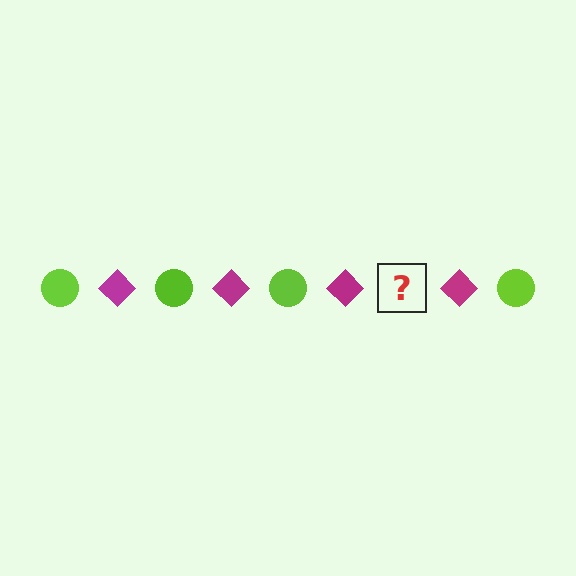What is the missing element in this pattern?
The missing element is a lime circle.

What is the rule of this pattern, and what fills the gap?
The rule is that the pattern alternates between lime circle and magenta diamond. The gap should be filled with a lime circle.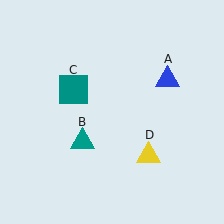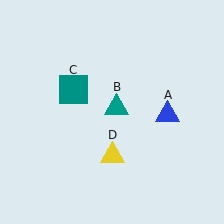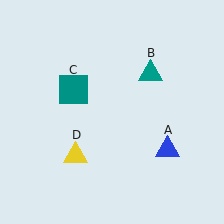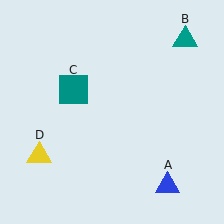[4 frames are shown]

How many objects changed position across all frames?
3 objects changed position: blue triangle (object A), teal triangle (object B), yellow triangle (object D).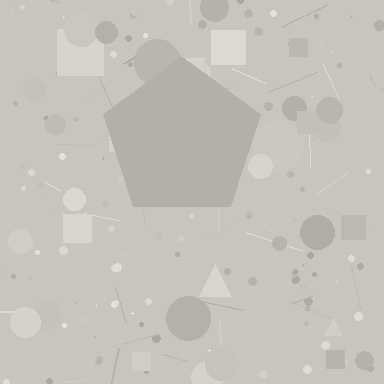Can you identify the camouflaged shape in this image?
The camouflaged shape is a pentagon.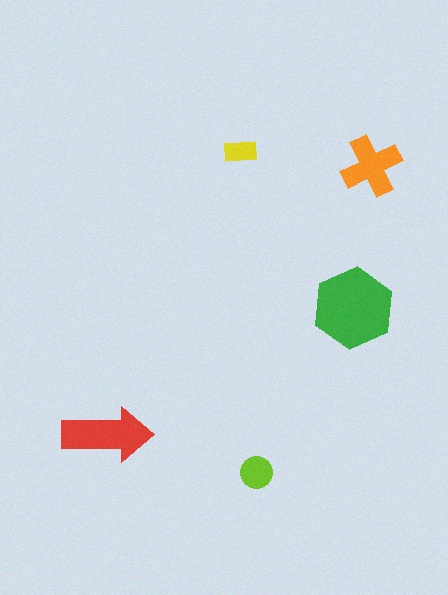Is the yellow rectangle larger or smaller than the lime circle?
Smaller.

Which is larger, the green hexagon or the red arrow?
The green hexagon.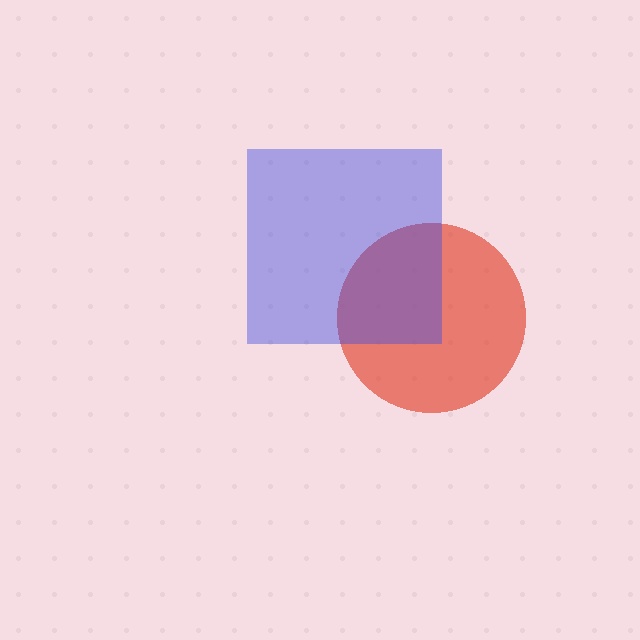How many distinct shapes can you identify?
There are 2 distinct shapes: a red circle, a blue square.